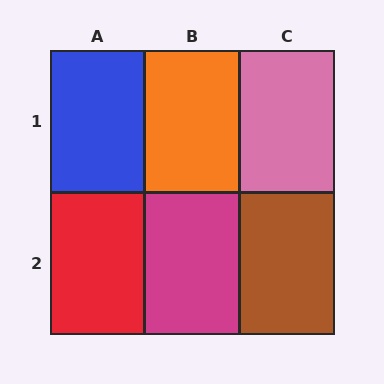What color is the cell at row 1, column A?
Blue.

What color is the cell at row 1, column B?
Orange.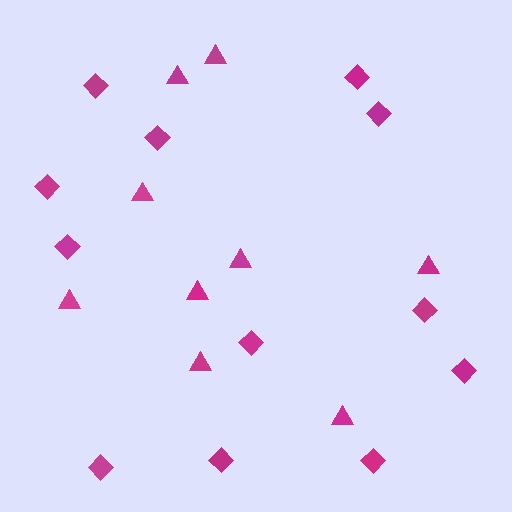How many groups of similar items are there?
There are 2 groups: one group of triangles (9) and one group of diamonds (12).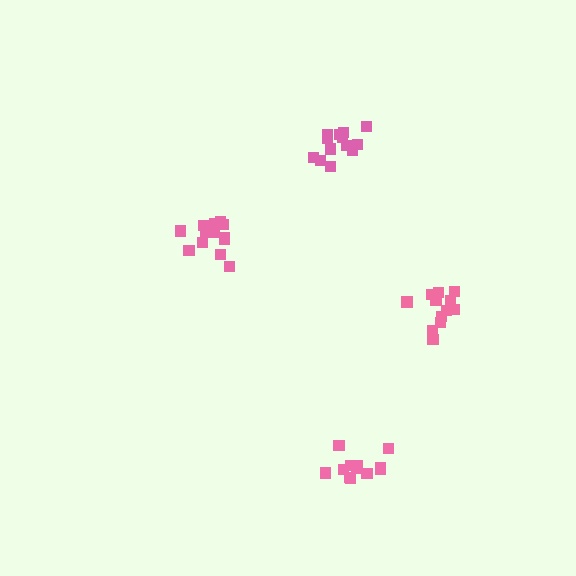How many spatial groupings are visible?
There are 4 spatial groupings.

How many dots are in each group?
Group 1: 12 dots, Group 2: 15 dots, Group 3: 13 dots, Group 4: 12 dots (52 total).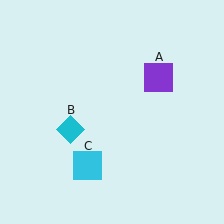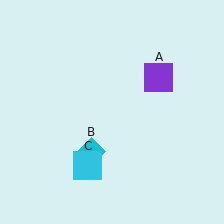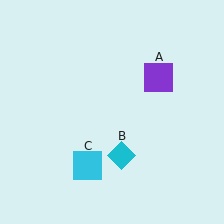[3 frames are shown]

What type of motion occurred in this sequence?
The cyan diamond (object B) rotated counterclockwise around the center of the scene.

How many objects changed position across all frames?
1 object changed position: cyan diamond (object B).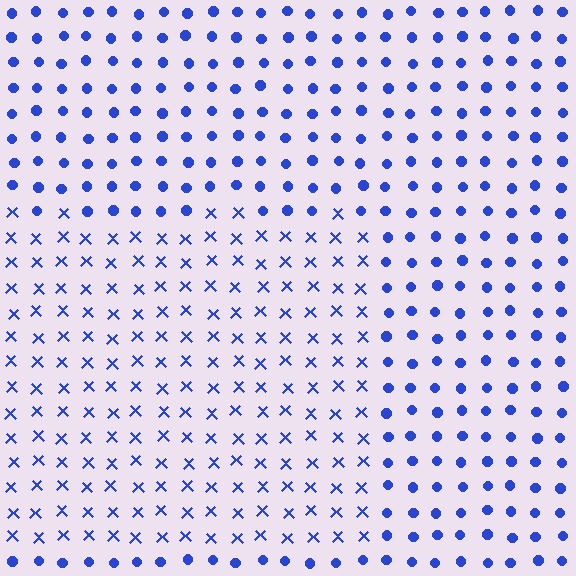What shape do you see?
I see a rectangle.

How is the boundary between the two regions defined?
The boundary is defined by a change in element shape: X marks inside vs. circles outside. All elements share the same color and spacing.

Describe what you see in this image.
The image is filled with small blue elements arranged in a uniform grid. A rectangle-shaped region contains X marks, while the surrounding area contains circles. The boundary is defined purely by the change in element shape.